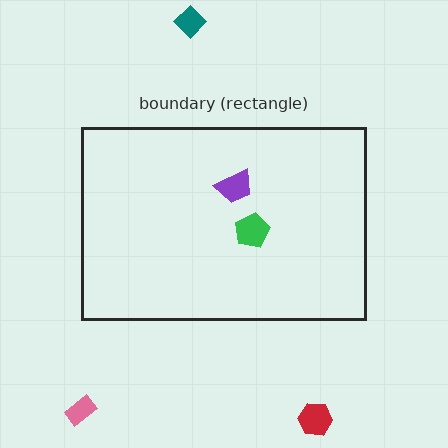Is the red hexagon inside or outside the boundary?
Outside.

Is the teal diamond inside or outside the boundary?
Outside.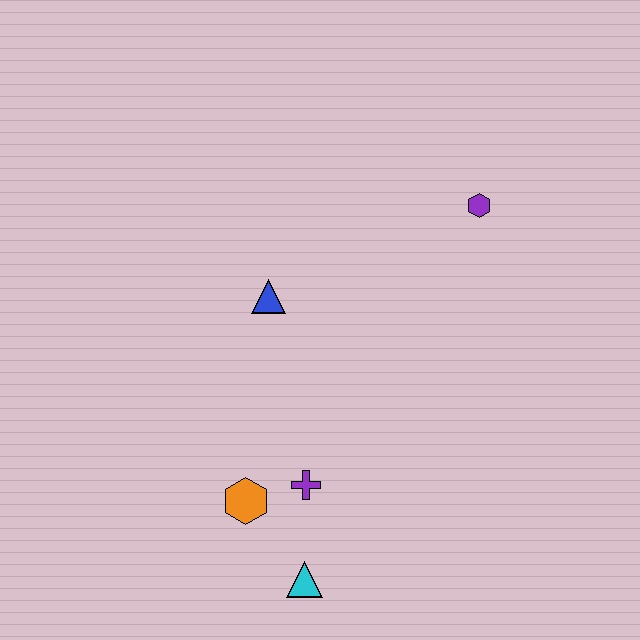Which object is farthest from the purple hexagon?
The cyan triangle is farthest from the purple hexagon.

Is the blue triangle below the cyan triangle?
No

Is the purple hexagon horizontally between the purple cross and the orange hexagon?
No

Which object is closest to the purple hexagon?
The blue triangle is closest to the purple hexagon.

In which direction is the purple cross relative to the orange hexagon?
The purple cross is to the right of the orange hexagon.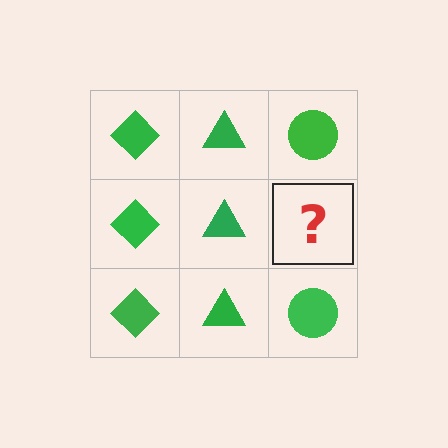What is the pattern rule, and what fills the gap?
The rule is that each column has a consistent shape. The gap should be filled with a green circle.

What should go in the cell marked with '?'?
The missing cell should contain a green circle.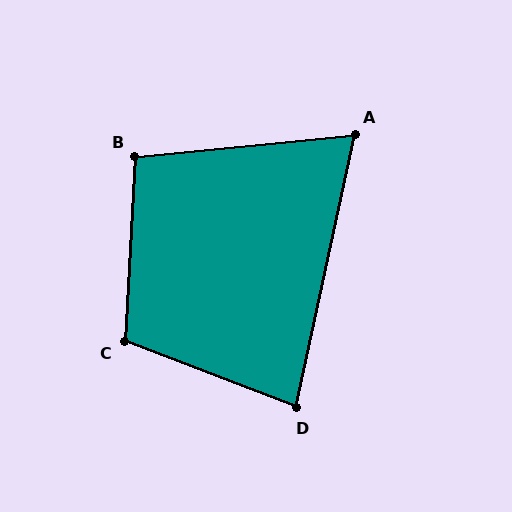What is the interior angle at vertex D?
Approximately 81 degrees (acute).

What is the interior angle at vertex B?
Approximately 99 degrees (obtuse).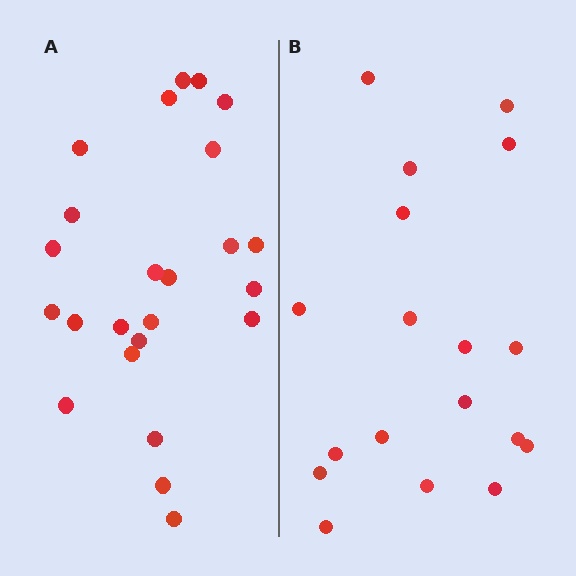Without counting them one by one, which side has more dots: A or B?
Region A (the left region) has more dots.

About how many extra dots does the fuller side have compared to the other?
Region A has about 6 more dots than region B.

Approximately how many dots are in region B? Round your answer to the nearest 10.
About 20 dots. (The exact count is 18, which rounds to 20.)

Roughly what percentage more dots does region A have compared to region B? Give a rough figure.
About 35% more.